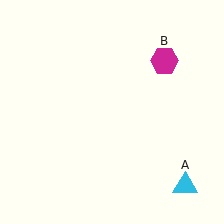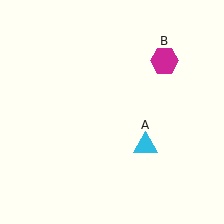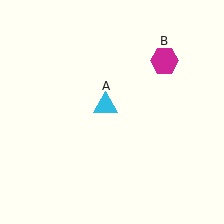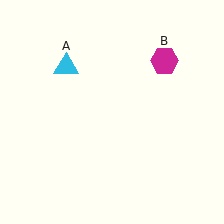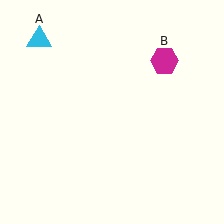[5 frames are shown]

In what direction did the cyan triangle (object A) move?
The cyan triangle (object A) moved up and to the left.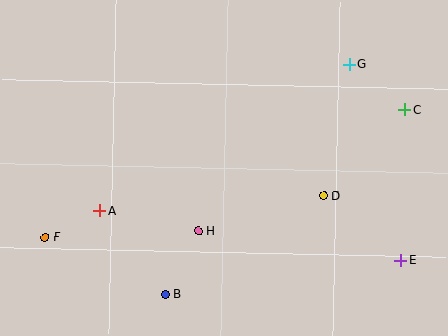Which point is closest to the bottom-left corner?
Point F is closest to the bottom-left corner.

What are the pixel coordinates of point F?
Point F is at (45, 237).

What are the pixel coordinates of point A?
Point A is at (100, 210).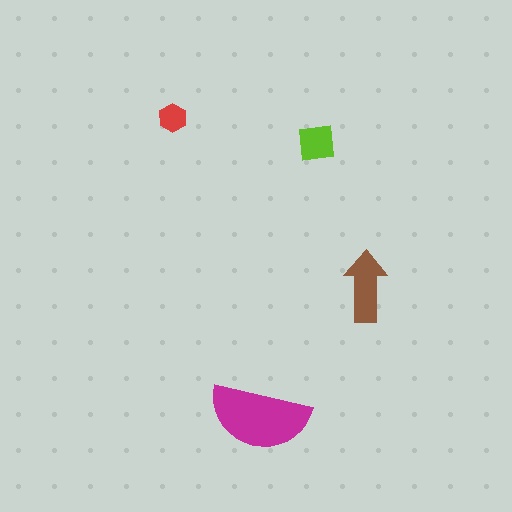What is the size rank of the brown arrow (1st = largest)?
2nd.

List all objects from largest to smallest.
The magenta semicircle, the brown arrow, the lime square, the red hexagon.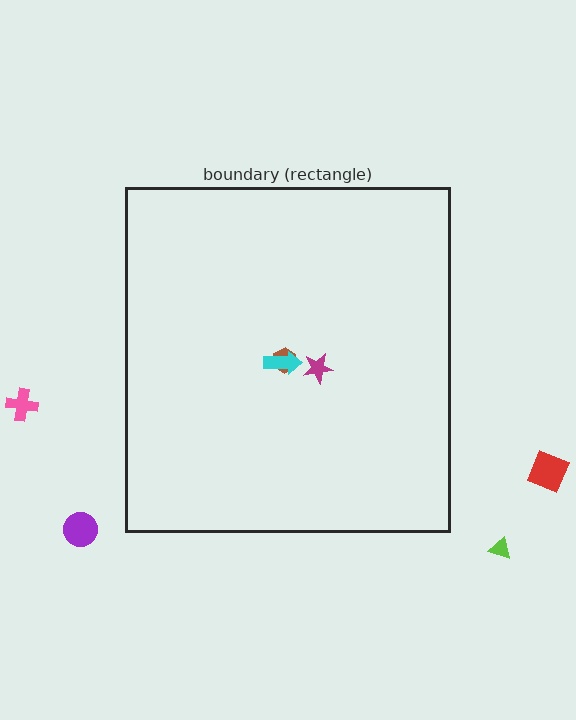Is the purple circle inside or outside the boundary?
Outside.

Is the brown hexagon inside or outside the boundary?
Inside.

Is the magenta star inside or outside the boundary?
Inside.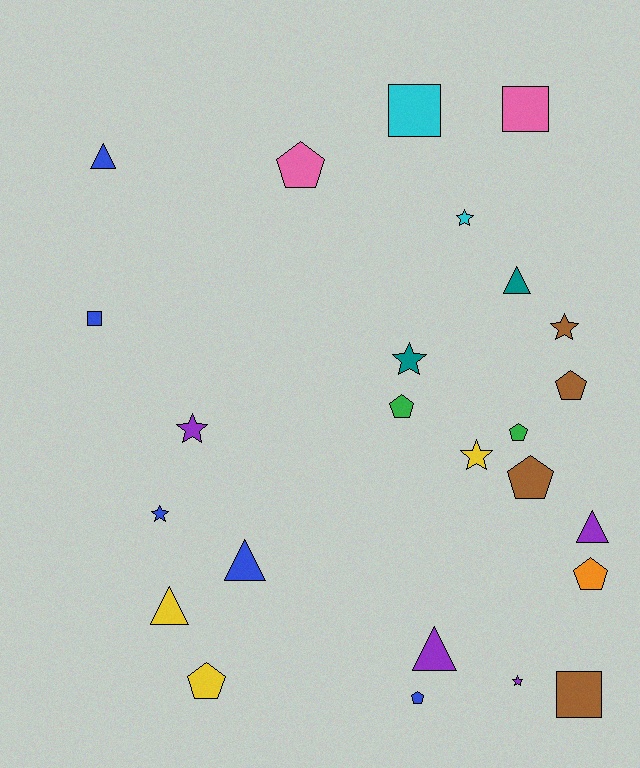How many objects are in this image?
There are 25 objects.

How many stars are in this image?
There are 7 stars.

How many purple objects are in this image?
There are 4 purple objects.